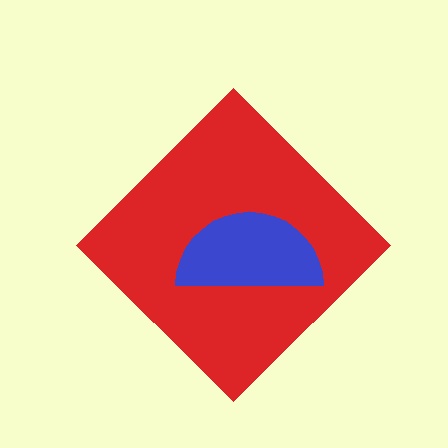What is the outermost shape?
The red diamond.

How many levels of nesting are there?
2.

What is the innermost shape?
The blue semicircle.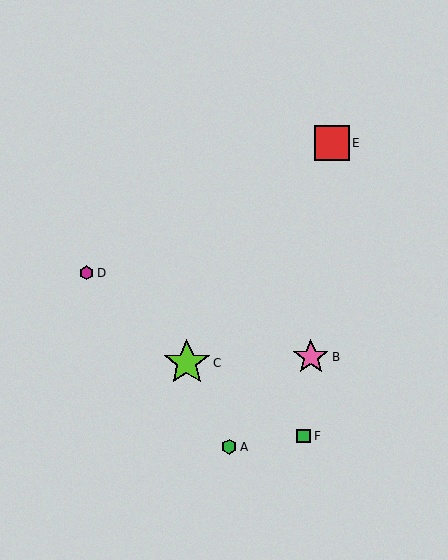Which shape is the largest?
The lime star (labeled C) is the largest.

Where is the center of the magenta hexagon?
The center of the magenta hexagon is at (87, 273).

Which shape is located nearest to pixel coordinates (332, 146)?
The red square (labeled E) at (332, 143) is nearest to that location.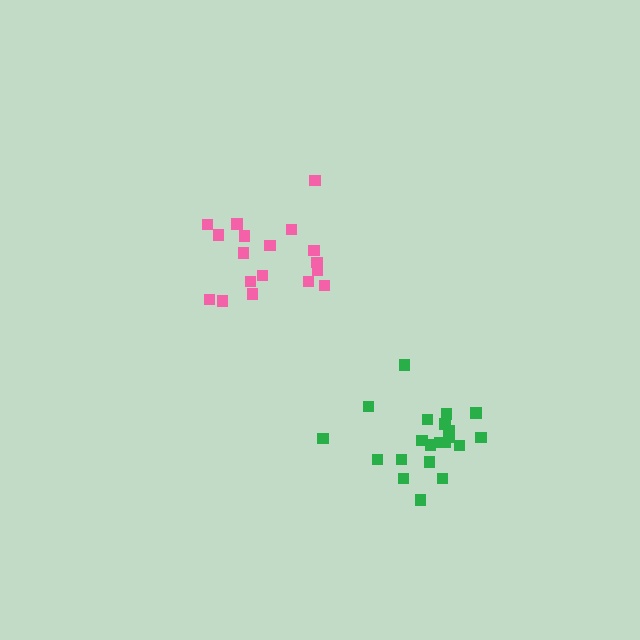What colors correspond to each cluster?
The clusters are colored: green, pink.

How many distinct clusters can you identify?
There are 2 distinct clusters.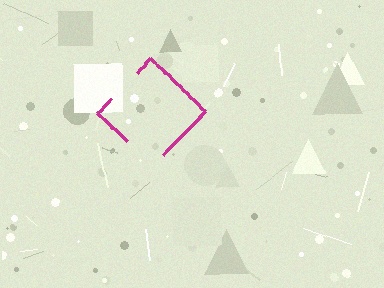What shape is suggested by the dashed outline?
The dashed outline suggests a diamond.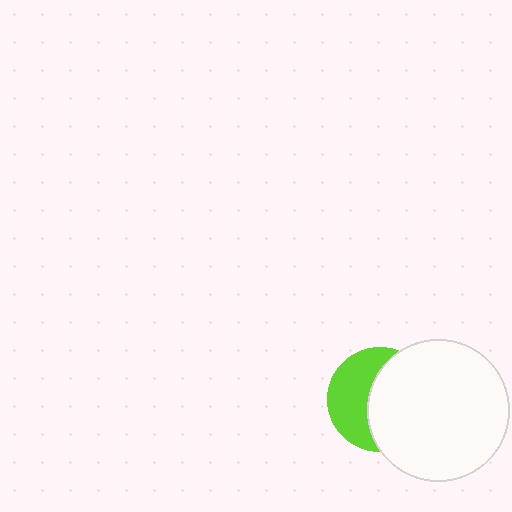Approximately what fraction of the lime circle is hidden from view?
Roughly 56% of the lime circle is hidden behind the white circle.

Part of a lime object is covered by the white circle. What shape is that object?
It is a circle.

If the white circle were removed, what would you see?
You would see the complete lime circle.